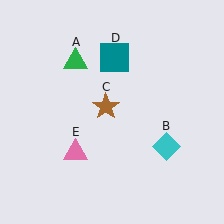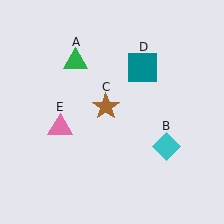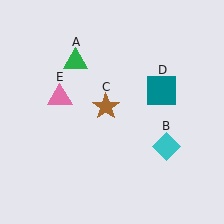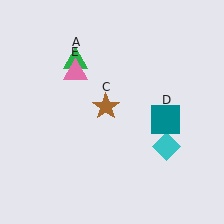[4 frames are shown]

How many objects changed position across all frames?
2 objects changed position: teal square (object D), pink triangle (object E).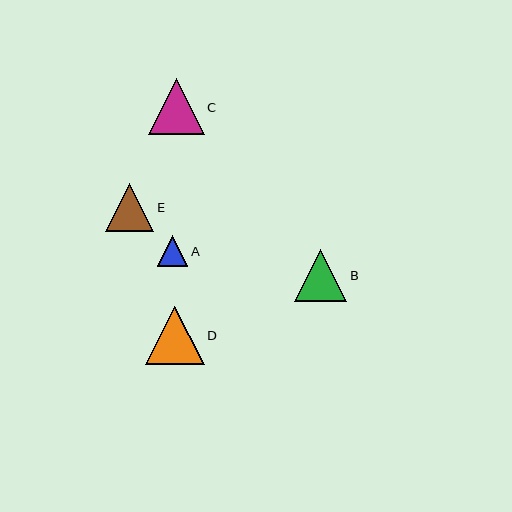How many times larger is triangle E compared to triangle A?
Triangle E is approximately 1.6 times the size of triangle A.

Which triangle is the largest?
Triangle D is the largest with a size of approximately 58 pixels.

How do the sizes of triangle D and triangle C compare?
Triangle D and triangle C are approximately the same size.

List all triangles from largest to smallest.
From largest to smallest: D, C, B, E, A.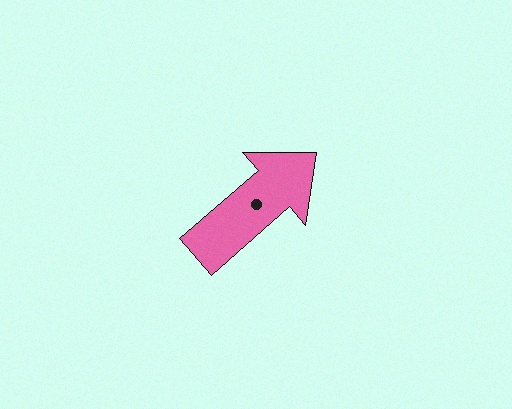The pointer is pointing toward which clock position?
Roughly 2 o'clock.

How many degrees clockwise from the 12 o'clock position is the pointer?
Approximately 49 degrees.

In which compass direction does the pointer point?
Northeast.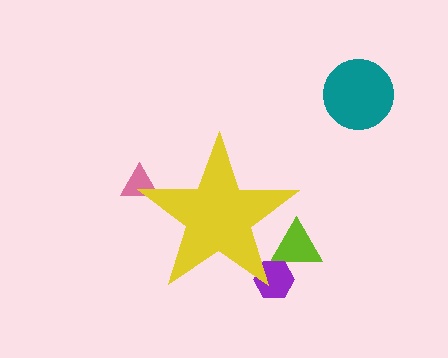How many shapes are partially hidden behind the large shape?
3 shapes are partially hidden.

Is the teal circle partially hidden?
No, the teal circle is fully visible.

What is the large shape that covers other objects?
A yellow star.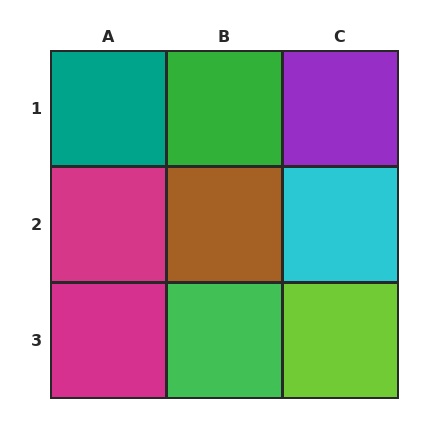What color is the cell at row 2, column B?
Brown.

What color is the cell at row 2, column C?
Cyan.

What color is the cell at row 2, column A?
Magenta.